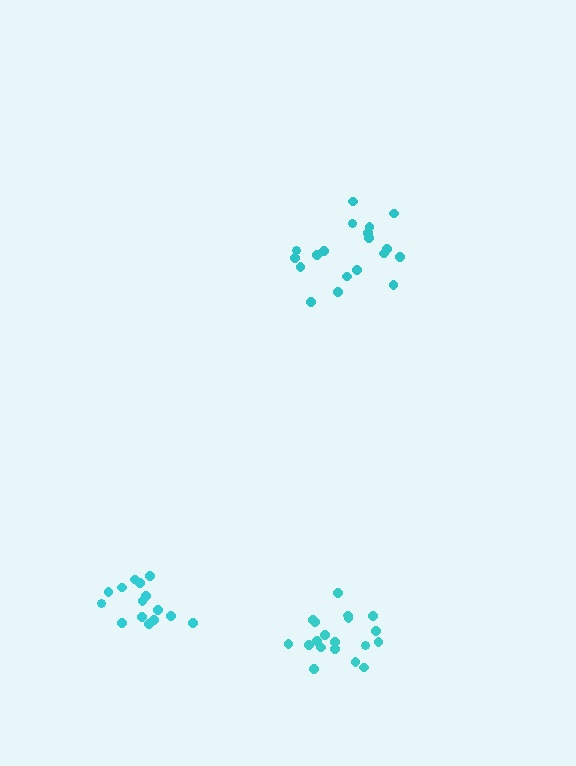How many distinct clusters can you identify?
There are 3 distinct clusters.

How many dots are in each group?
Group 1: 19 dots, Group 2: 15 dots, Group 3: 19 dots (53 total).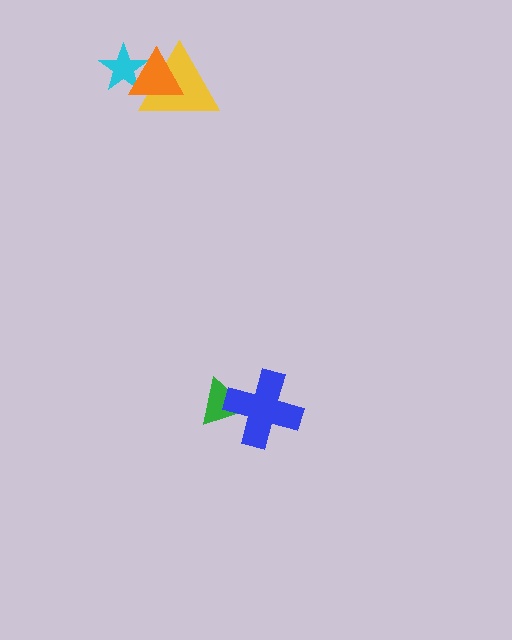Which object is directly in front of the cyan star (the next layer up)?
The yellow triangle is directly in front of the cyan star.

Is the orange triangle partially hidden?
No, no other shape covers it.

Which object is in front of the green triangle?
The blue cross is in front of the green triangle.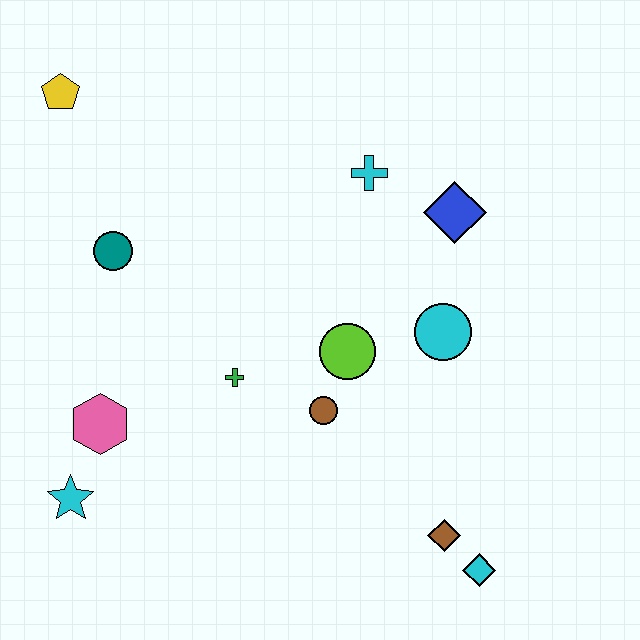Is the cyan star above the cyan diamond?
Yes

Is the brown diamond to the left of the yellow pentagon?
No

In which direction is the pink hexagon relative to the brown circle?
The pink hexagon is to the left of the brown circle.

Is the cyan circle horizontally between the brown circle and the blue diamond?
Yes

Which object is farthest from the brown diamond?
The yellow pentagon is farthest from the brown diamond.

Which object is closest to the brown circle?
The lime circle is closest to the brown circle.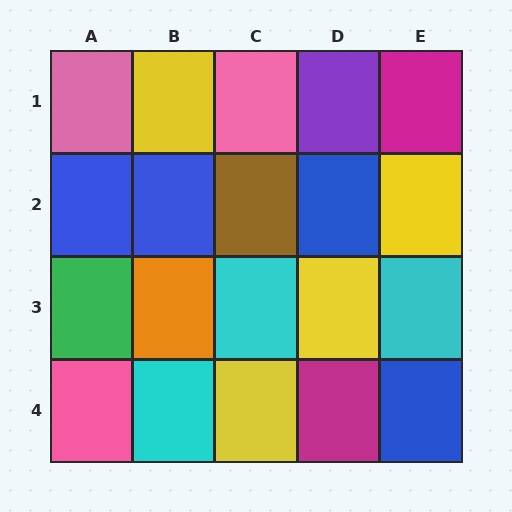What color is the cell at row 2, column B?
Blue.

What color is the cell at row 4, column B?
Cyan.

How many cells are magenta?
2 cells are magenta.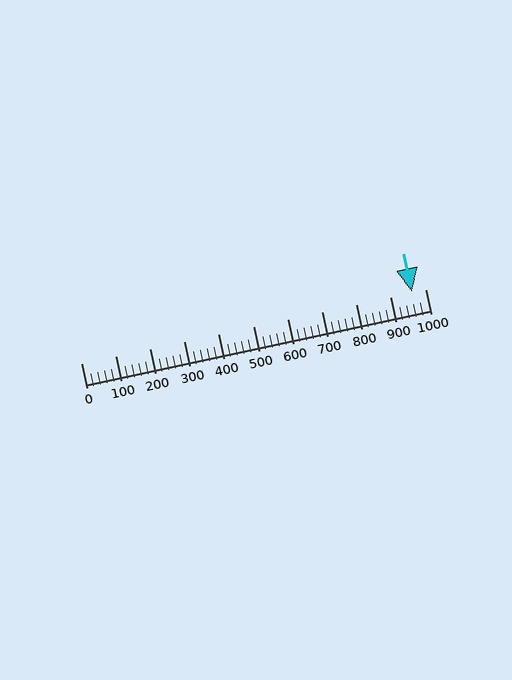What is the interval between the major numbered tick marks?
The major tick marks are spaced 100 units apart.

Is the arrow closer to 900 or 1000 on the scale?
The arrow is closer to 1000.